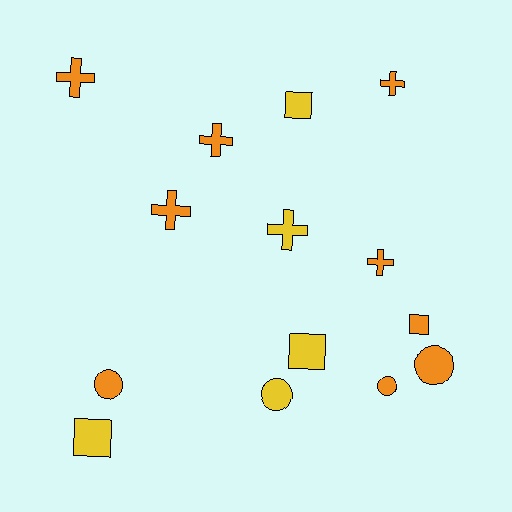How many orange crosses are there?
There are 5 orange crosses.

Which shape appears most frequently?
Cross, with 6 objects.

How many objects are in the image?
There are 14 objects.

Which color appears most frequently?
Orange, with 9 objects.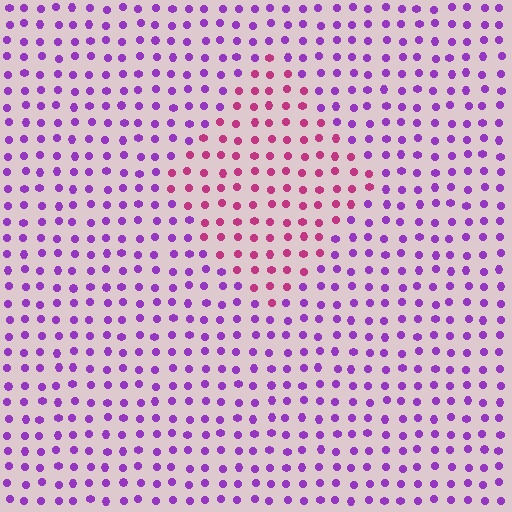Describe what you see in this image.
The image is filled with small purple elements in a uniform arrangement. A diamond-shaped region is visible where the elements are tinted to a slightly different hue, forming a subtle color boundary.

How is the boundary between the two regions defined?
The boundary is defined purely by a slight shift in hue (about 46 degrees). Spacing, size, and orientation are identical on both sides.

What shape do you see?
I see a diamond.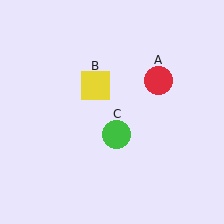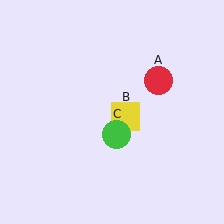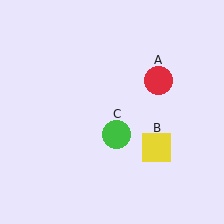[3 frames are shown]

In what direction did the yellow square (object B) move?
The yellow square (object B) moved down and to the right.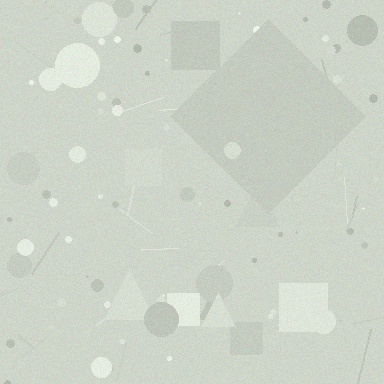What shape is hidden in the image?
A diamond is hidden in the image.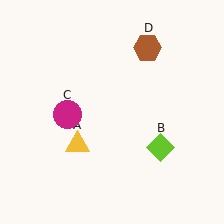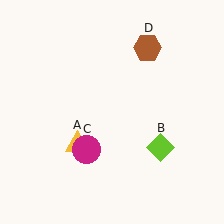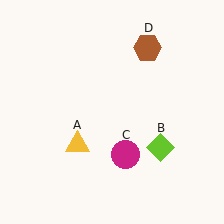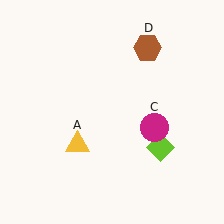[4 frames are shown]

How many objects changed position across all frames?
1 object changed position: magenta circle (object C).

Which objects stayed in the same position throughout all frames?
Yellow triangle (object A) and lime diamond (object B) and brown hexagon (object D) remained stationary.